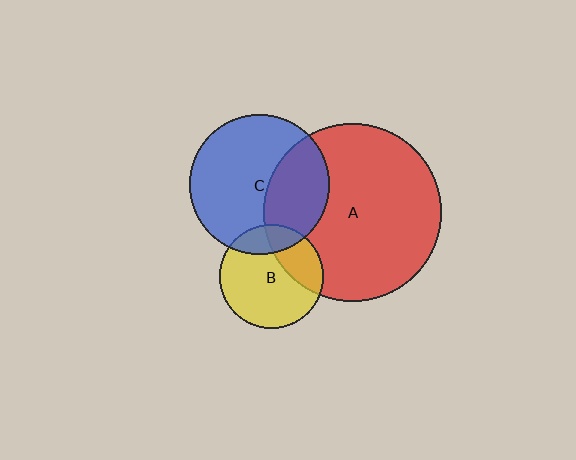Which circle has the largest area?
Circle A (red).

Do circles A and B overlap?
Yes.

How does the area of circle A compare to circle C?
Approximately 1.6 times.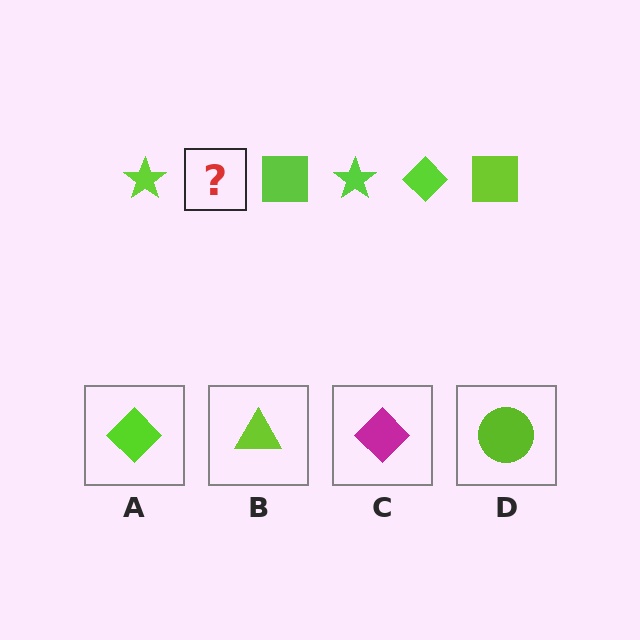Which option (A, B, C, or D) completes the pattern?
A.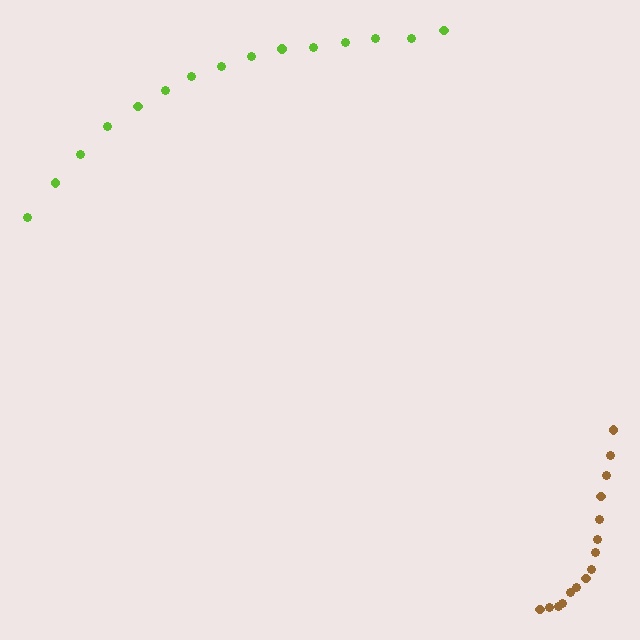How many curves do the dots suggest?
There are 2 distinct paths.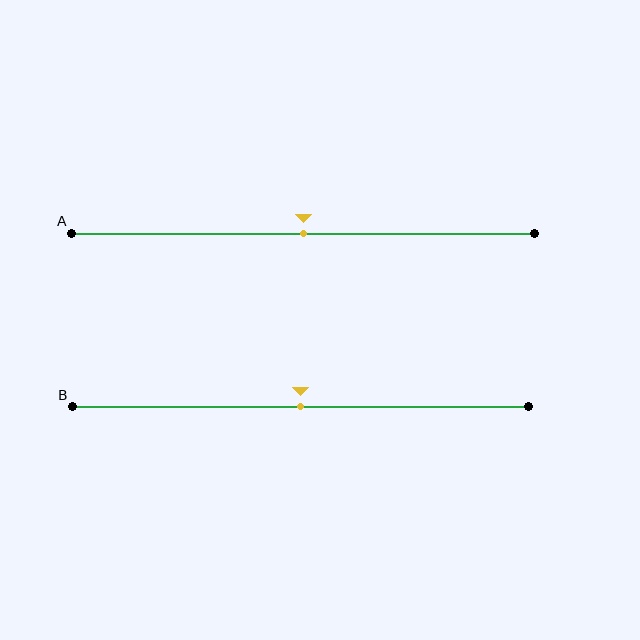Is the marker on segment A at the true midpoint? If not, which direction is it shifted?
Yes, the marker on segment A is at the true midpoint.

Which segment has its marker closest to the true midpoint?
Segment A has its marker closest to the true midpoint.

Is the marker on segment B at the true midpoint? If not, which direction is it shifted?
Yes, the marker on segment B is at the true midpoint.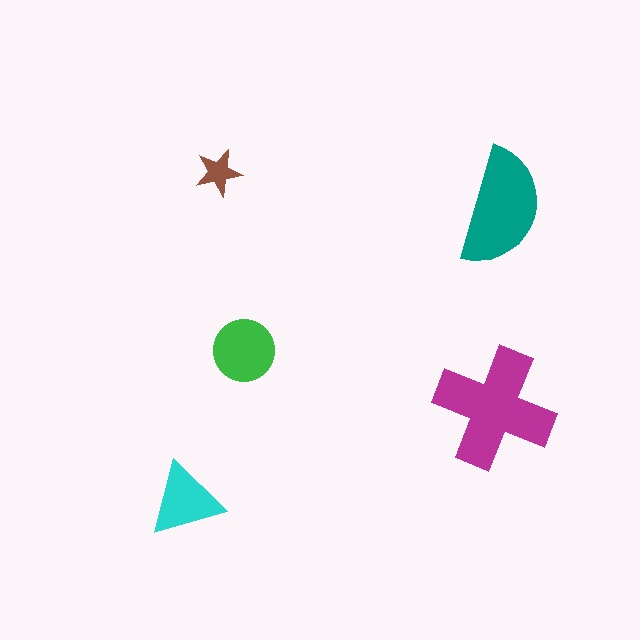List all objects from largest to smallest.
The magenta cross, the teal semicircle, the green circle, the cyan triangle, the brown star.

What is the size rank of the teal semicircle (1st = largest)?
2nd.